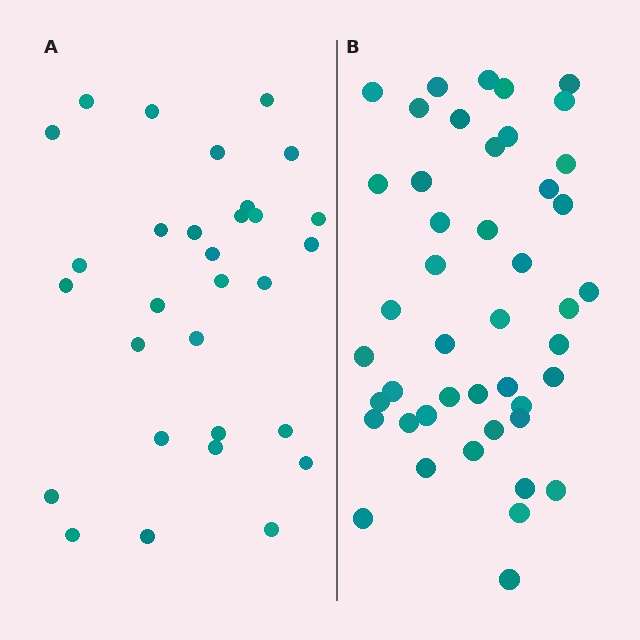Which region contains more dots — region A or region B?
Region B (the right region) has more dots.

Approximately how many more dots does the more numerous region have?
Region B has approximately 15 more dots than region A.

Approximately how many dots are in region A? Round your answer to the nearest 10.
About 30 dots.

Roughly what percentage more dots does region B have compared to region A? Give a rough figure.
About 50% more.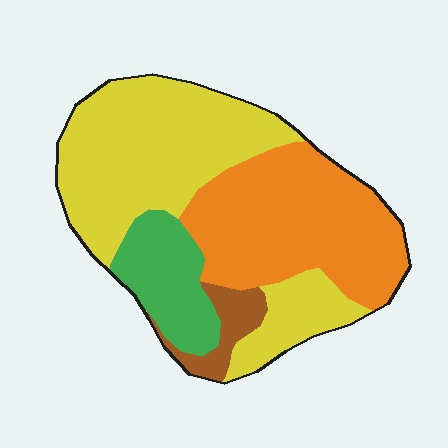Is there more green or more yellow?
Yellow.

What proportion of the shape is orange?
Orange covers around 35% of the shape.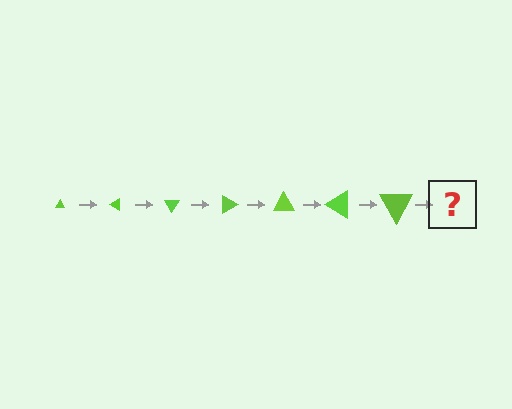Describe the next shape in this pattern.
It should be a triangle, larger than the previous one and rotated 210 degrees from the start.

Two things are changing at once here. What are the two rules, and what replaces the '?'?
The two rules are that the triangle grows larger each step and it rotates 30 degrees each step. The '?' should be a triangle, larger than the previous one and rotated 210 degrees from the start.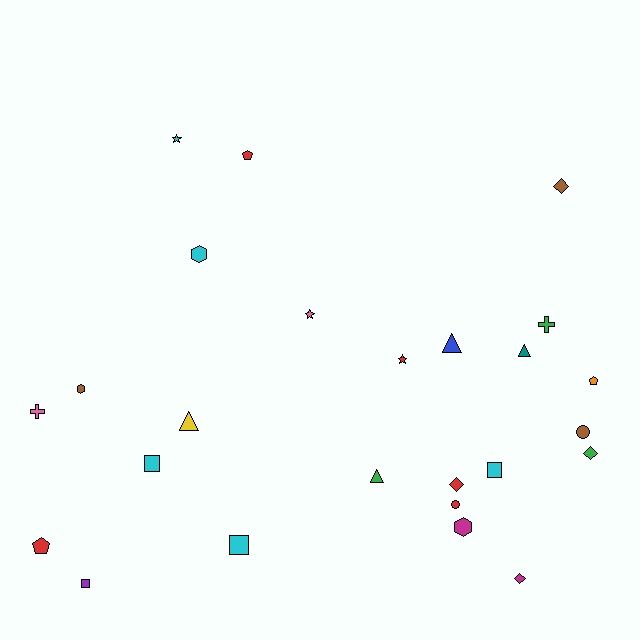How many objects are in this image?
There are 25 objects.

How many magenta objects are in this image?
There are 2 magenta objects.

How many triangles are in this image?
There are 4 triangles.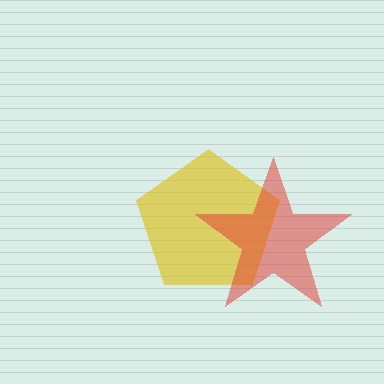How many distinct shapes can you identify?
There are 2 distinct shapes: a yellow pentagon, a red star.